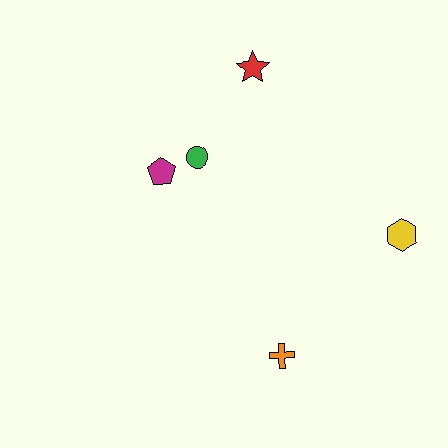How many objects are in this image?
There are 5 objects.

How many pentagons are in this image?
There is 1 pentagon.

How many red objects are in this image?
There is 1 red object.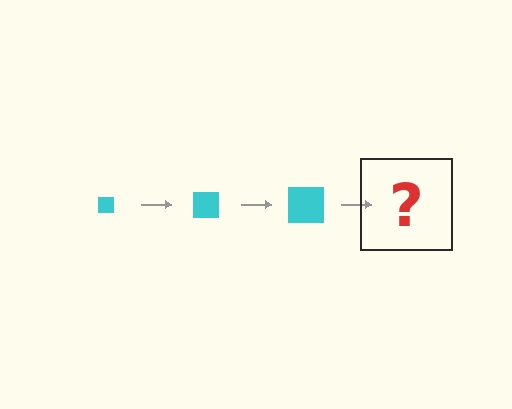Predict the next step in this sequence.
The next step is a cyan square, larger than the previous one.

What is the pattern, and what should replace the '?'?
The pattern is that the square gets progressively larger each step. The '?' should be a cyan square, larger than the previous one.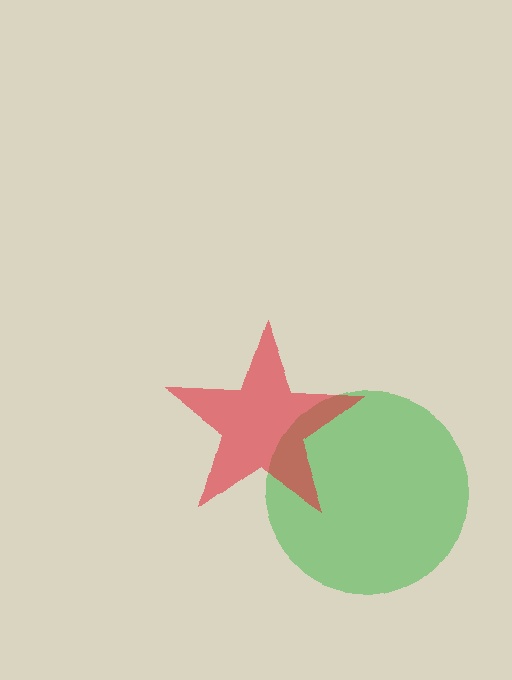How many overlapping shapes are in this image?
There are 2 overlapping shapes in the image.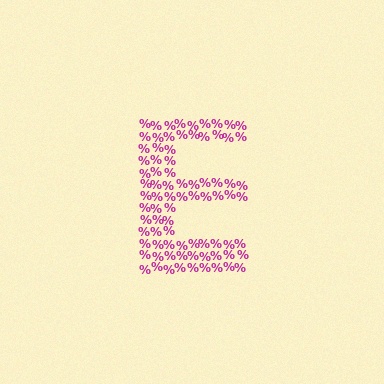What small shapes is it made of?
It is made of small percent signs.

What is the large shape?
The large shape is the letter E.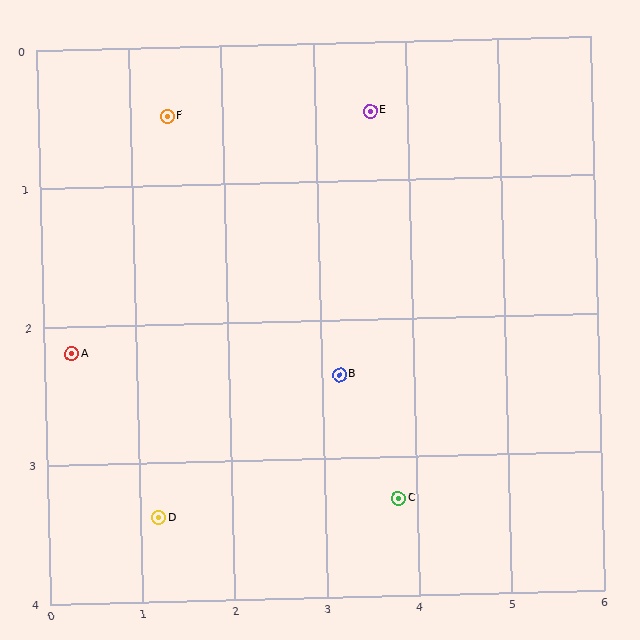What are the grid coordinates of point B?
Point B is at approximately (3.2, 2.4).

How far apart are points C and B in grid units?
Points C and B are about 1.1 grid units apart.